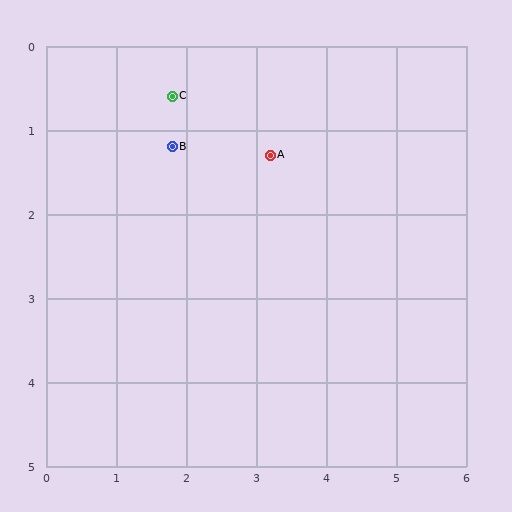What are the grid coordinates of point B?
Point B is at approximately (1.8, 1.2).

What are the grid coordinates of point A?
Point A is at approximately (3.2, 1.3).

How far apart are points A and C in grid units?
Points A and C are about 1.6 grid units apart.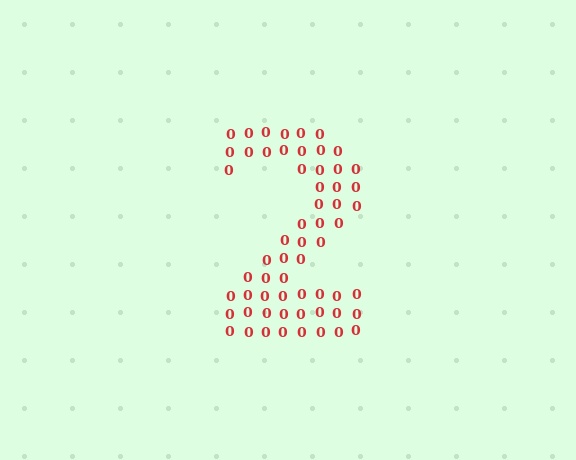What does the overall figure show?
The overall figure shows the digit 2.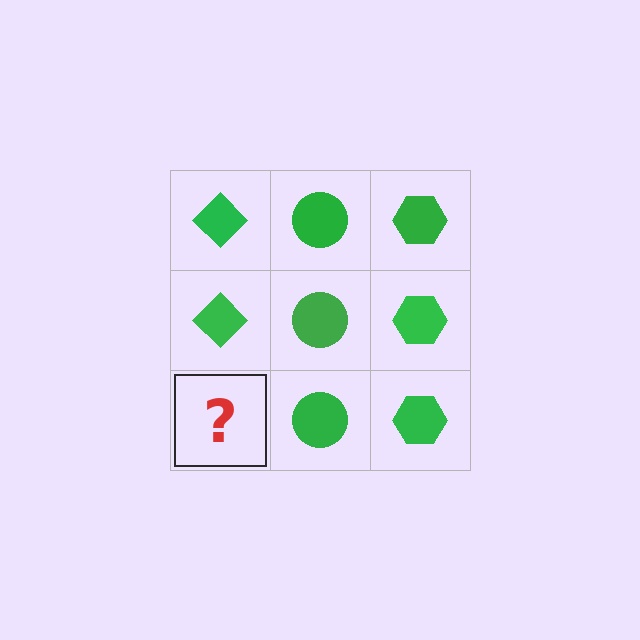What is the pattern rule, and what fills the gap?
The rule is that each column has a consistent shape. The gap should be filled with a green diamond.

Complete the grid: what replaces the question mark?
The question mark should be replaced with a green diamond.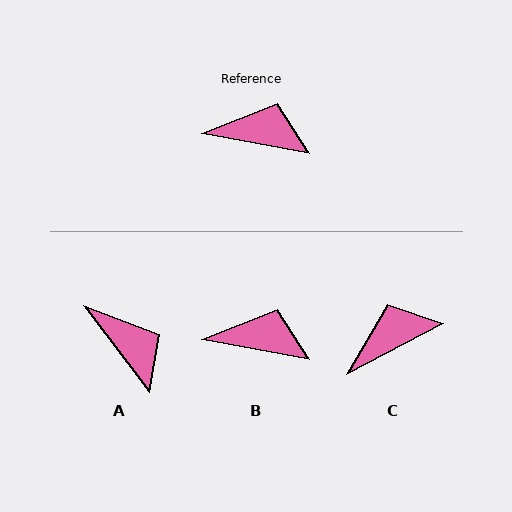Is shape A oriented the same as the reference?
No, it is off by about 43 degrees.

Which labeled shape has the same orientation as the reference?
B.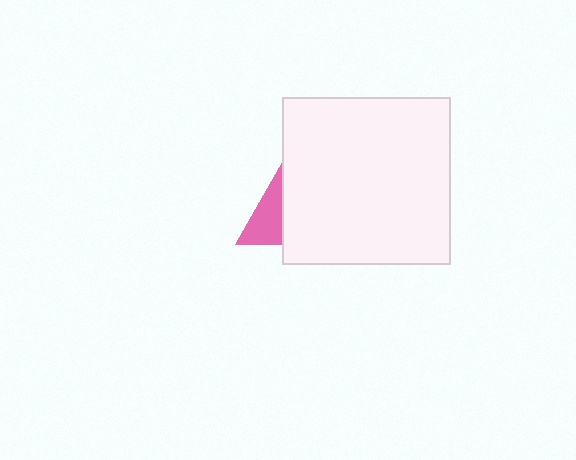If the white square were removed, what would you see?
You would see the complete pink triangle.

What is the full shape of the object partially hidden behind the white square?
The partially hidden object is a pink triangle.